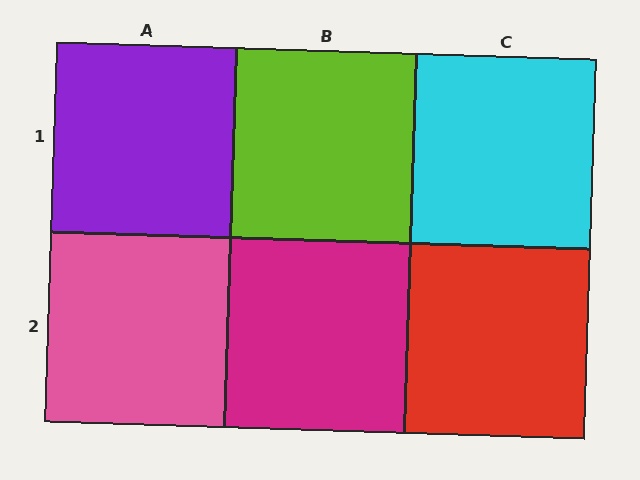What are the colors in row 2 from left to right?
Pink, magenta, red.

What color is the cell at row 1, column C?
Cyan.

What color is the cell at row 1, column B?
Lime.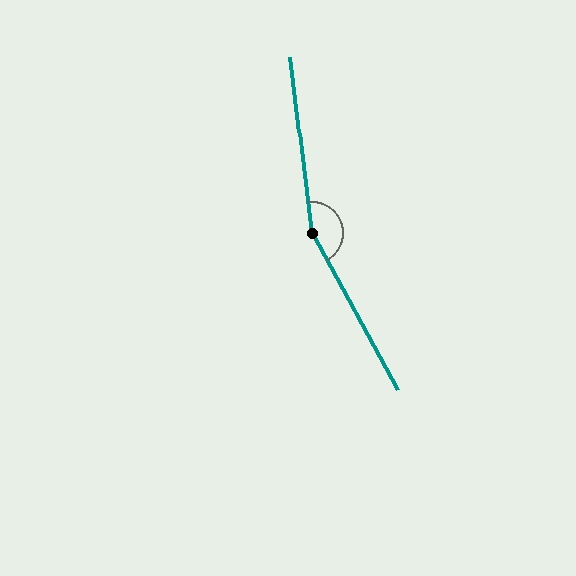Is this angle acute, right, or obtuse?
It is obtuse.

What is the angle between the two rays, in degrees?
Approximately 158 degrees.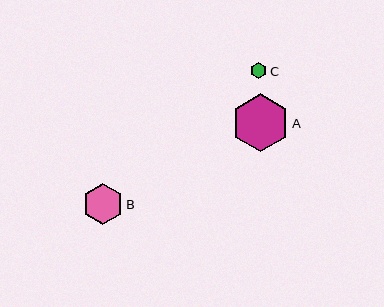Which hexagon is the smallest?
Hexagon C is the smallest with a size of approximately 16 pixels.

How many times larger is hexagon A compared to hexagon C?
Hexagon A is approximately 3.6 times the size of hexagon C.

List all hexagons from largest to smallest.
From largest to smallest: A, B, C.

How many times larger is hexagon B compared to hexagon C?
Hexagon B is approximately 2.6 times the size of hexagon C.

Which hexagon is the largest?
Hexagon A is the largest with a size of approximately 58 pixels.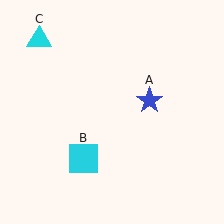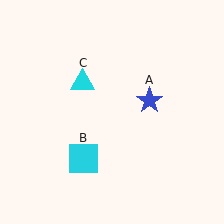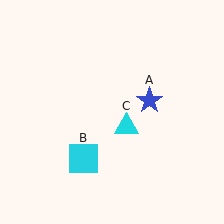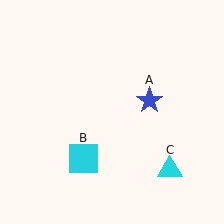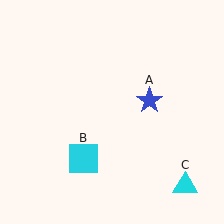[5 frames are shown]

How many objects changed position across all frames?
1 object changed position: cyan triangle (object C).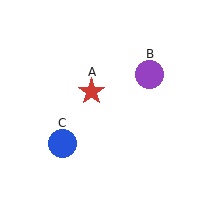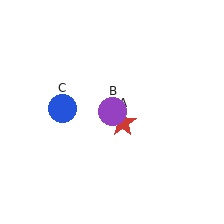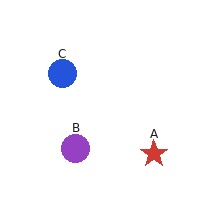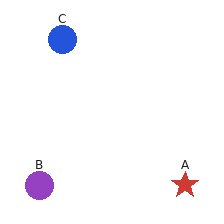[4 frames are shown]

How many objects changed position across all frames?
3 objects changed position: red star (object A), purple circle (object B), blue circle (object C).